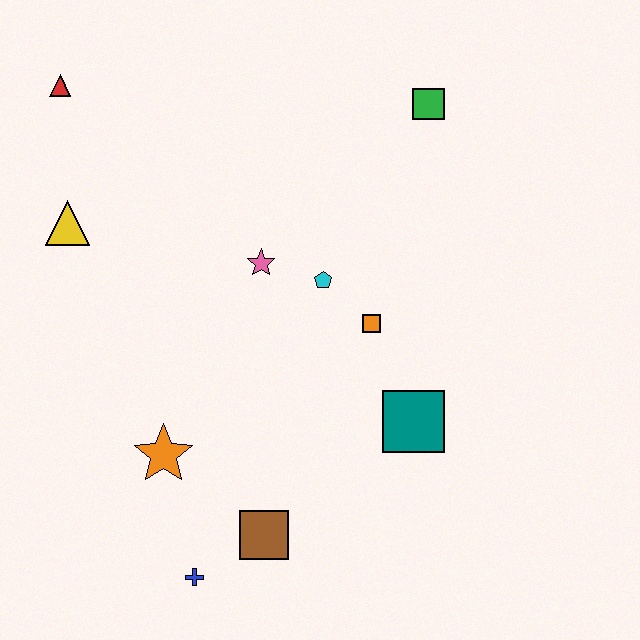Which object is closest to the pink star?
The cyan pentagon is closest to the pink star.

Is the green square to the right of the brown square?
Yes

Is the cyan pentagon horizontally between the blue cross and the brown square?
No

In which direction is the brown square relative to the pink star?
The brown square is below the pink star.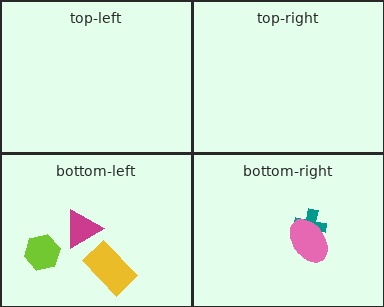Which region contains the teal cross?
The bottom-right region.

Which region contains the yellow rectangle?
The bottom-left region.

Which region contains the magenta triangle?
The bottom-left region.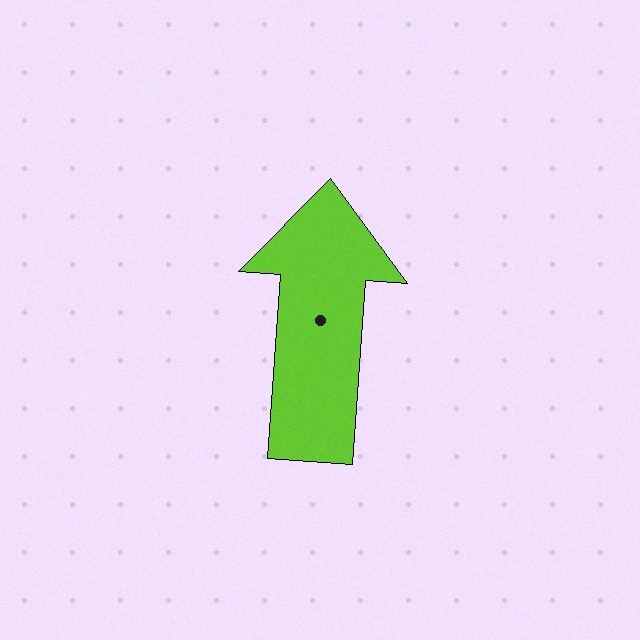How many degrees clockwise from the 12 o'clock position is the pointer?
Approximately 4 degrees.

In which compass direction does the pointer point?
North.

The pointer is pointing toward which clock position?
Roughly 12 o'clock.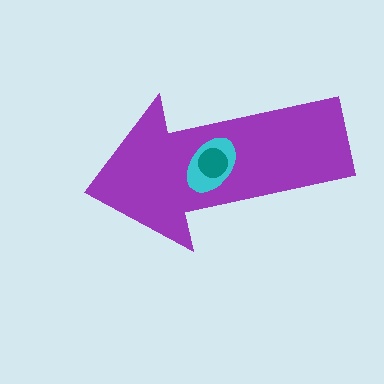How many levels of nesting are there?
3.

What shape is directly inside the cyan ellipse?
The teal circle.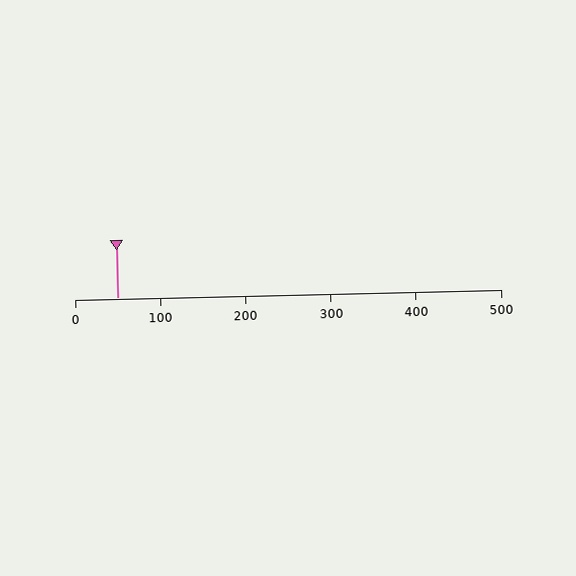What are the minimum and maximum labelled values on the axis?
The axis runs from 0 to 500.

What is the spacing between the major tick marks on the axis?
The major ticks are spaced 100 apart.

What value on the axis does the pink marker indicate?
The marker indicates approximately 50.